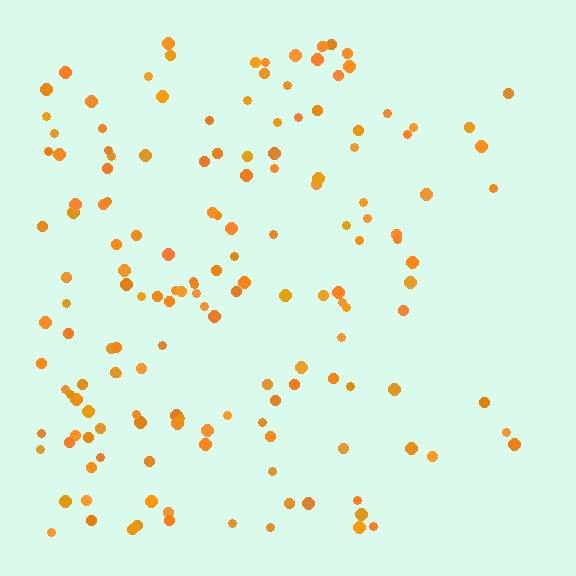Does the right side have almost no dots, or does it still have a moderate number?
Still a moderate number, just noticeably fewer than the left.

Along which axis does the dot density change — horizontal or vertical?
Horizontal.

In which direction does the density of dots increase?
From right to left, with the left side densest.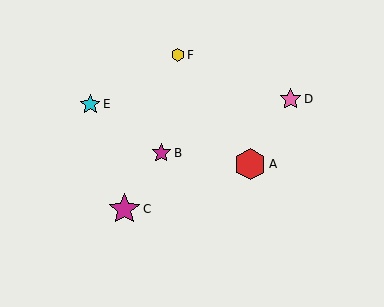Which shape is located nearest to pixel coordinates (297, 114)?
The pink star (labeled D) at (290, 99) is nearest to that location.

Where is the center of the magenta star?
The center of the magenta star is at (124, 209).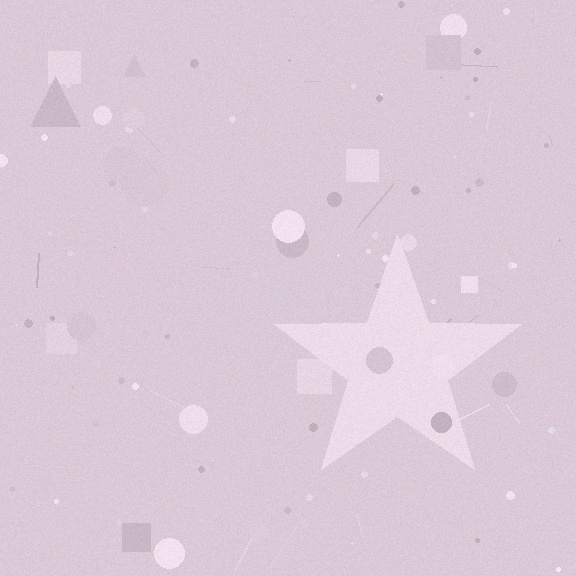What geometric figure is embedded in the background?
A star is embedded in the background.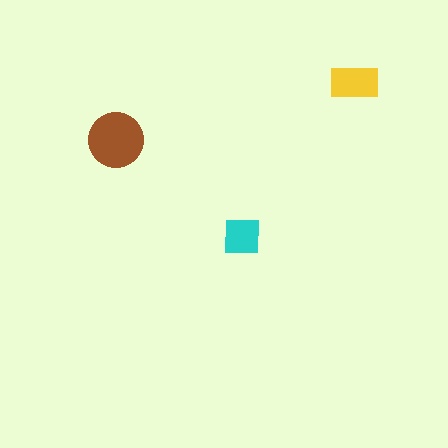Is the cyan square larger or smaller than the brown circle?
Smaller.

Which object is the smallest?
The cyan square.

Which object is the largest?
The brown circle.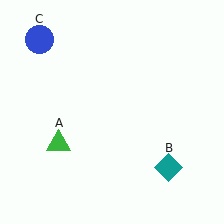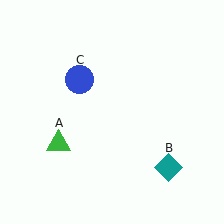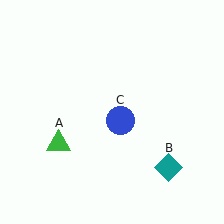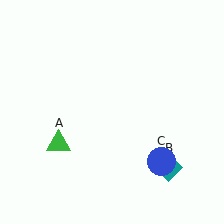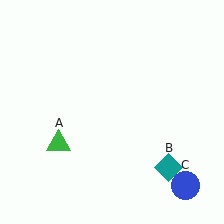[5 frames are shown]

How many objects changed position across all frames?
1 object changed position: blue circle (object C).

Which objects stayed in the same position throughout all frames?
Green triangle (object A) and teal diamond (object B) remained stationary.